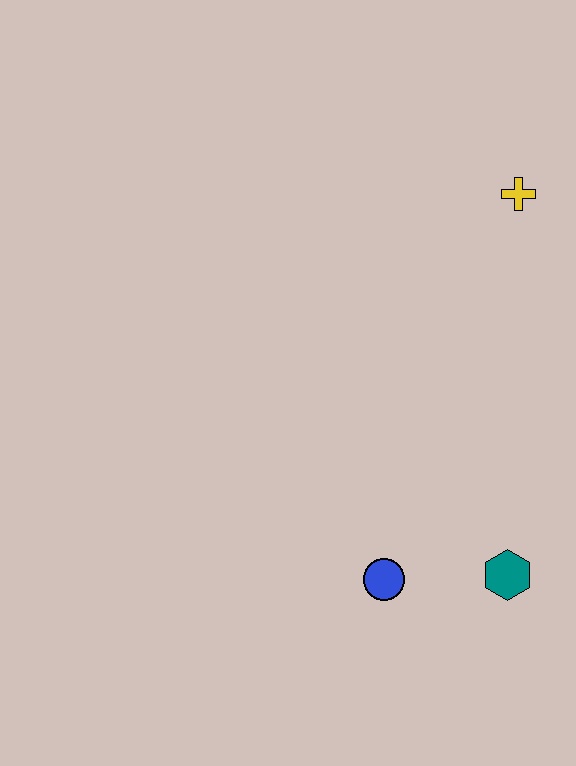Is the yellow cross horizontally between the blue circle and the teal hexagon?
No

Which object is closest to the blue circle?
The teal hexagon is closest to the blue circle.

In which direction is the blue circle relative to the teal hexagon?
The blue circle is to the left of the teal hexagon.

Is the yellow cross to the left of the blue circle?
No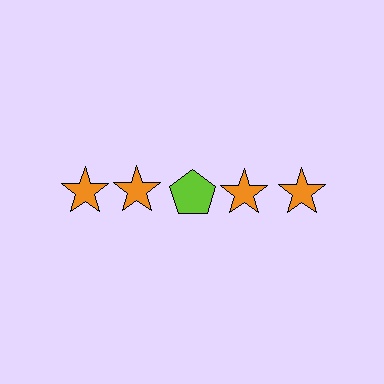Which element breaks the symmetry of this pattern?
The lime pentagon in the top row, center column breaks the symmetry. All other shapes are orange stars.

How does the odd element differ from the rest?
It differs in both color (lime instead of orange) and shape (pentagon instead of star).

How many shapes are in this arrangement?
There are 5 shapes arranged in a grid pattern.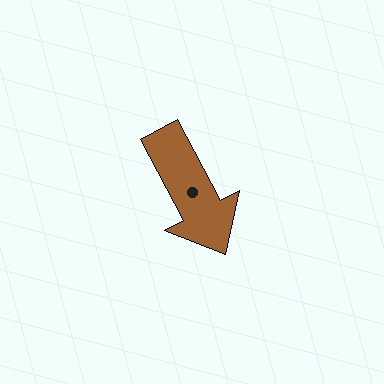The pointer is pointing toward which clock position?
Roughly 5 o'clock.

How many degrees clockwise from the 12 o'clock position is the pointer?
Approximately 152 degrees.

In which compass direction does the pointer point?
Southeast.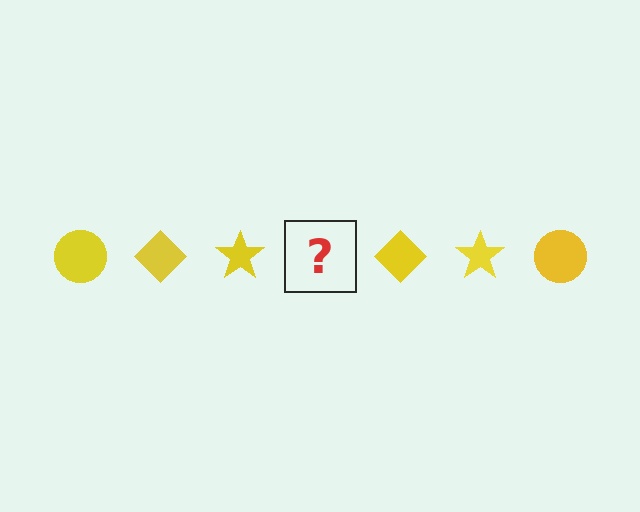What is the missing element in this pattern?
The missing element is a yellow circle.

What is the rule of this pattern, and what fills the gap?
The rule is that the pattern cycles through circle, diamond, star shapes in yellow. The gap should be filled with a yellow circle.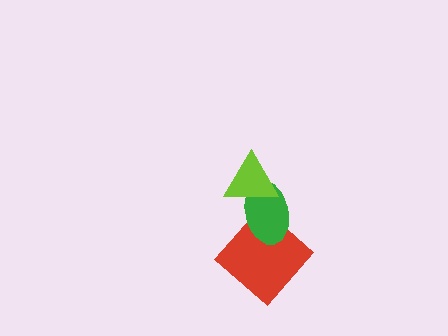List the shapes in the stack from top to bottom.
From top to bottom: the lime triangle, the green ellipse, the red diamond.